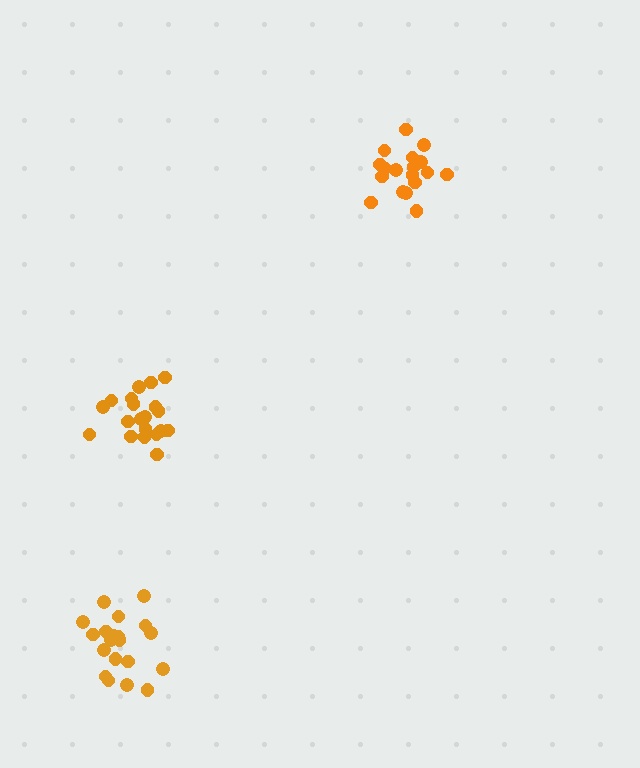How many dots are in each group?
Group 1: 20 dots, Group 2: 18 dots, Group 3: 21 dots (59 total).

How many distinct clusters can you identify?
There are 3 distinct clusters.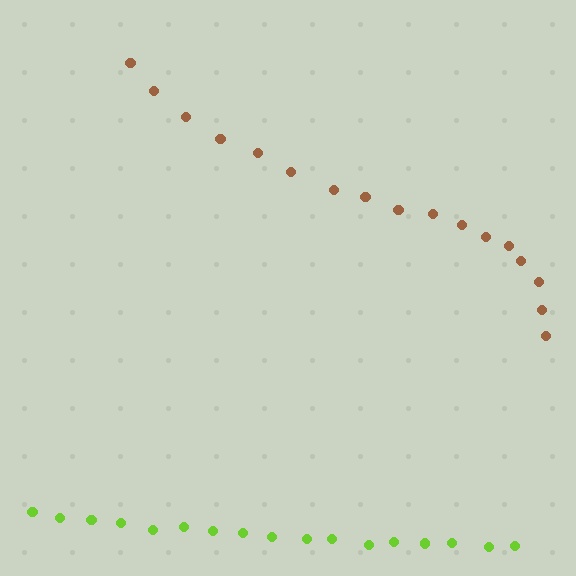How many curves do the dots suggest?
There are 2 distinct paths.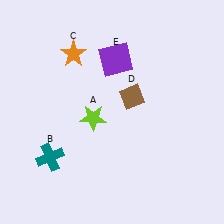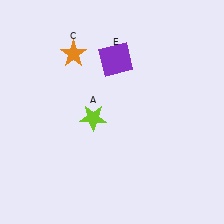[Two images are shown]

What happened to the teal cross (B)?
The teal cross (B) was removed in Image 2. It was in the bottom-left area of Image 1.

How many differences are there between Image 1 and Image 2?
There are 2 differences between the two images.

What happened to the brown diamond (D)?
The brown diamond (D) was removed in Image 2. It was in the top-right area of Image 1.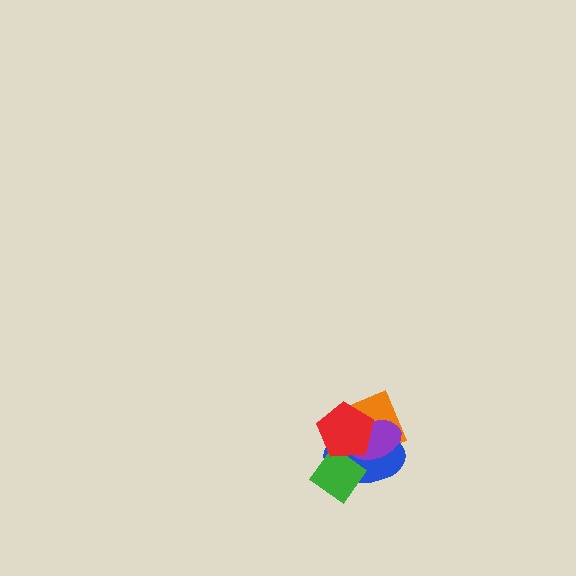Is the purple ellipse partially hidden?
Yes, it is partially covered by another shape.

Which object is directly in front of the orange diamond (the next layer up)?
The blue ellipse is directly in front of the orange diamond.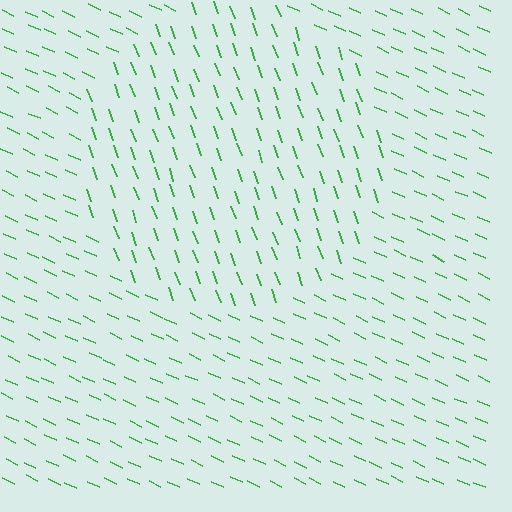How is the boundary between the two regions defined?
The boundary is defined purely by a change in line orientation (approximately 45 degrees difference). All lines are the same color and thickness.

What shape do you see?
I see a circle.